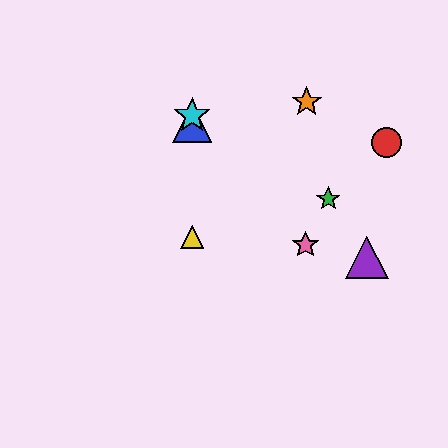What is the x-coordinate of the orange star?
The orange star is at x≈307.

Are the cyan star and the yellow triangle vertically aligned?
Yes, both are at x≈192.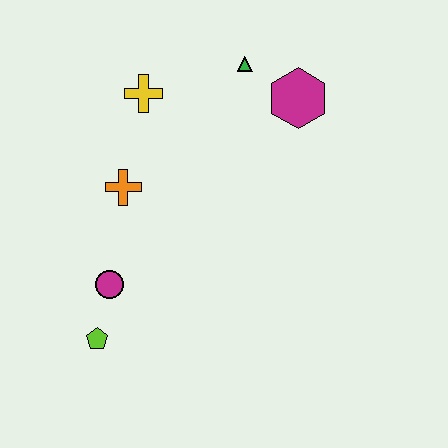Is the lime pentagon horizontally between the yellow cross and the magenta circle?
No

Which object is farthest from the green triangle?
The lime pentagon is farthest from the green triangle.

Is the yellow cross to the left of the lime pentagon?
No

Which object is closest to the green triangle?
The magenta hexagon is closest to the green triangle.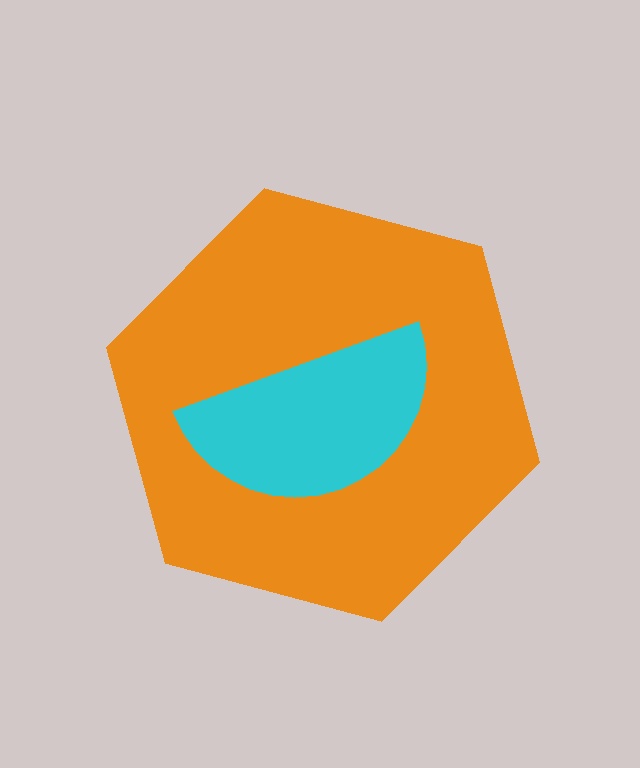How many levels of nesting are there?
2.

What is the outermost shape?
The orange hexagon.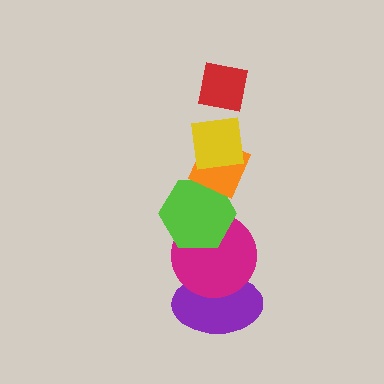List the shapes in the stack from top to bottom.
From top to bottom: the red square, the yellow square, the orange diamond, the lime hexagon, the magenta circle, the purple ellipse.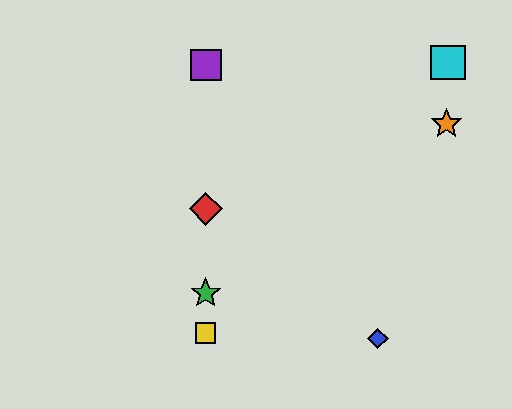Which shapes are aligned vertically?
The red diamond, the green star, the yellow square, the purple square are aligned vertically.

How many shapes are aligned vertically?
4 shapes (the red diamond, the green star, the yellow square, the purple square) are aligned vertically.